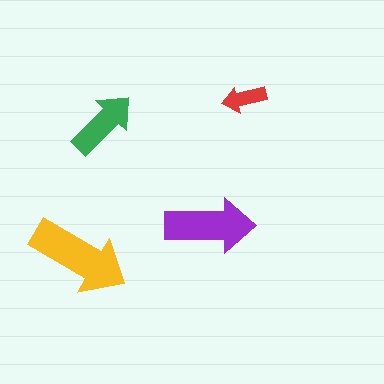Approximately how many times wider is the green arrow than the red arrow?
About 1.5 times wider.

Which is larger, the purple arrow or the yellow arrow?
The yellow one.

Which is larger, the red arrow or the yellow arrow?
The yellow one.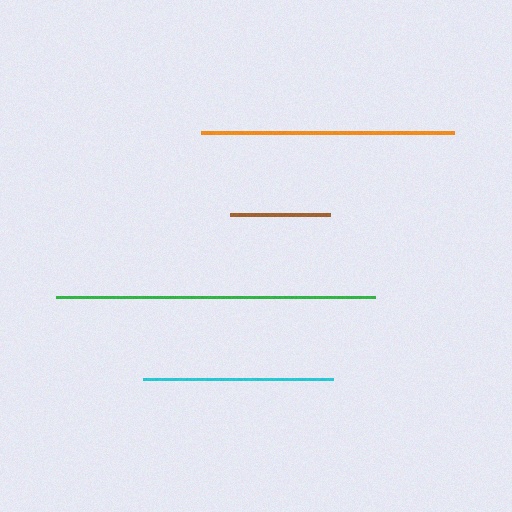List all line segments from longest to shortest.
From longest to shortest: green, orange, cyan, brown.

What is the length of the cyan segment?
The cyan segment is approximately 190 pixels long.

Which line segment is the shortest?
The brown line is the shortest at approximately 100 pixels.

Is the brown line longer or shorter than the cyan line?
The cyan line is longer than the brown line.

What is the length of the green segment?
The green segment is approximately 319 pixels long.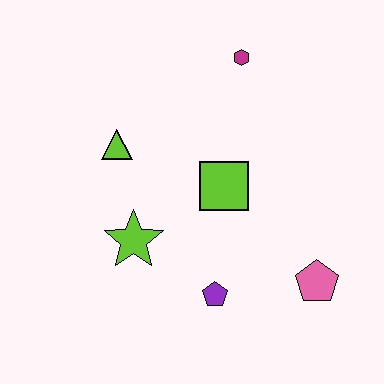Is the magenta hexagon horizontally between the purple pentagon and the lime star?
No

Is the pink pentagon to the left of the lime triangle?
No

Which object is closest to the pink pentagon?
The purple pentagon is closest to the pink pentagon.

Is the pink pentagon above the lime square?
No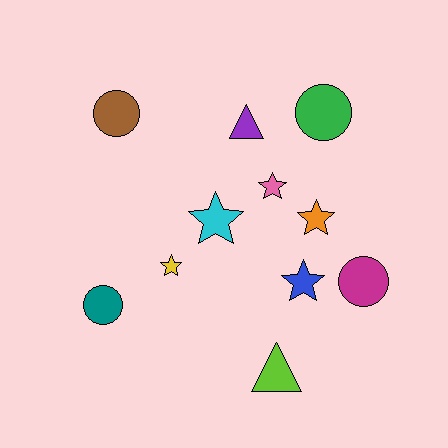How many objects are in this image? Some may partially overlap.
There are 11 objects.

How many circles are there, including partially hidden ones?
There are 4 circles.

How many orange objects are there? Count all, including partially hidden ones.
There is 1 orange object.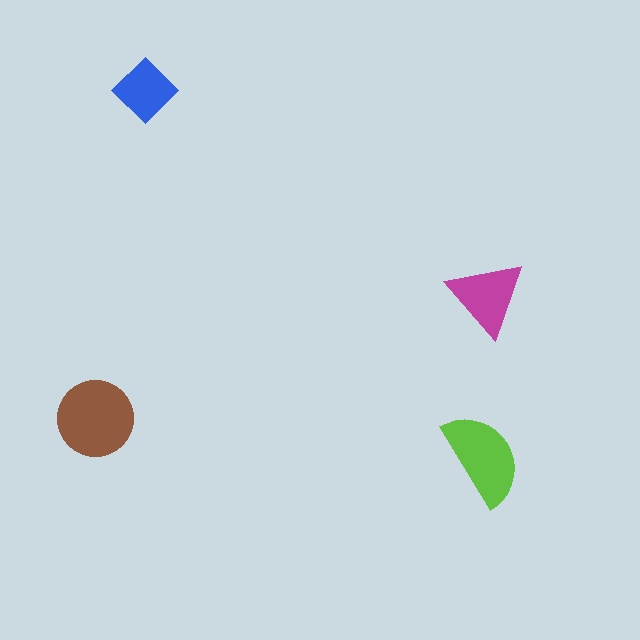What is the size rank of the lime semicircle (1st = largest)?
2nd.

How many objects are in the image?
There are 4 objects in the image.